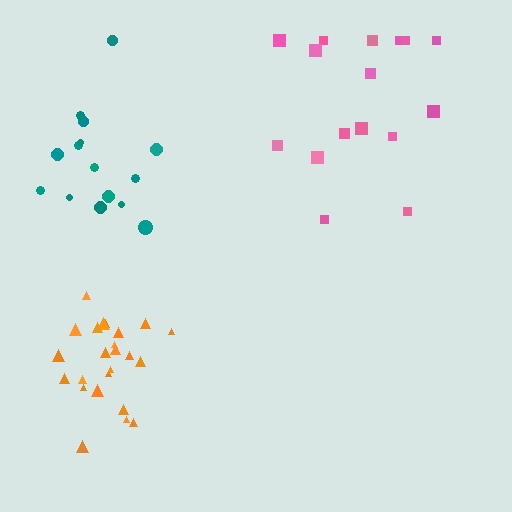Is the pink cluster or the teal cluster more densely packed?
Teal.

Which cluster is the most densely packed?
Orange.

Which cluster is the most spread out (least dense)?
Pink.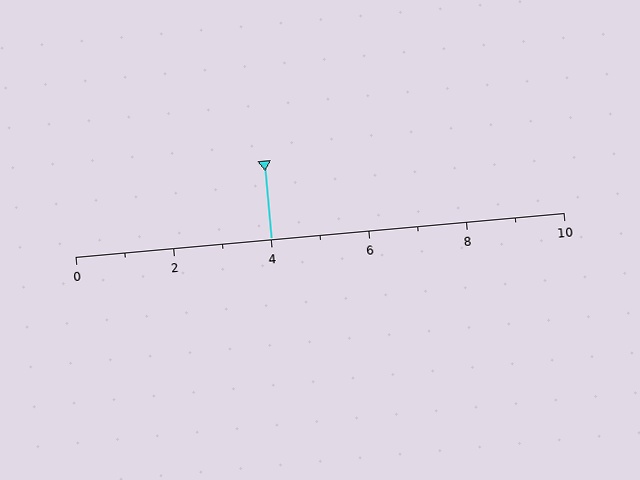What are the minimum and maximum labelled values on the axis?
The axis runs from 0 to 10.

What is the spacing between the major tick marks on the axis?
The major ticks are spaced 2 apart.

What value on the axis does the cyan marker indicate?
The marker indicates approximately 4.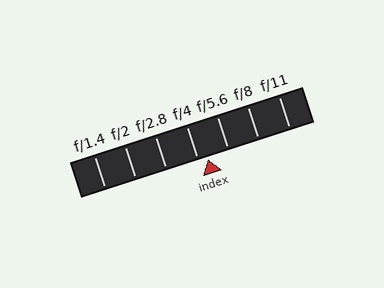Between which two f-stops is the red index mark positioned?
The index mark is between f/4 and f/5.6.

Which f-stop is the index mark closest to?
The index mark is closest to f/4.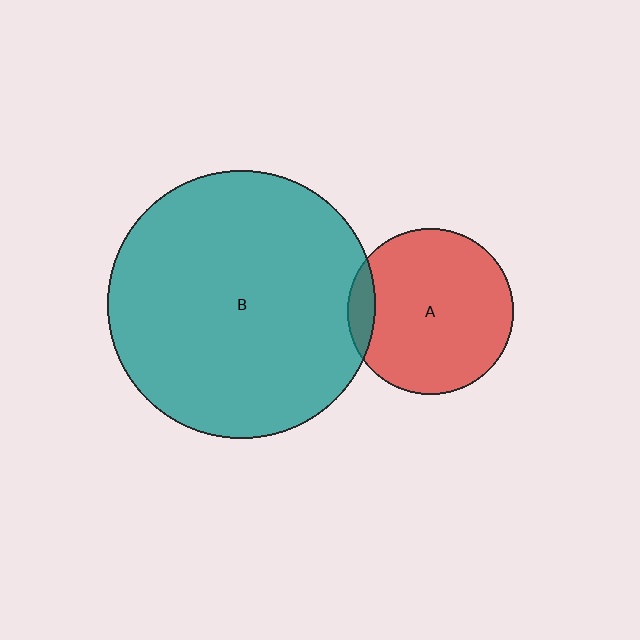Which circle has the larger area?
Circle B (teal).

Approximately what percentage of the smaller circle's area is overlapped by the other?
Approximately 10%.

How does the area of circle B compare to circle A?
Approximately 2.6 times.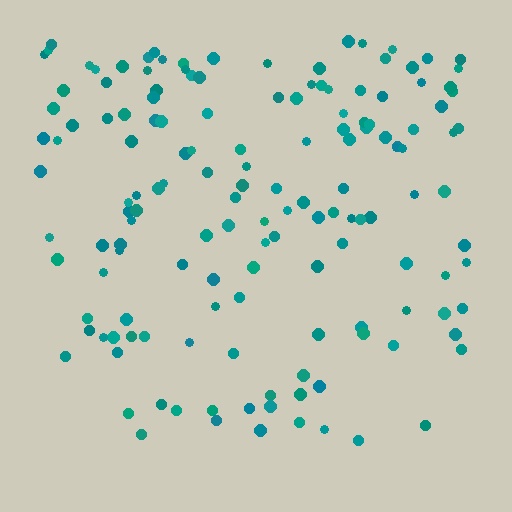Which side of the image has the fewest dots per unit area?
The bottom.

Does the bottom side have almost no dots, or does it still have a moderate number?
Still a moderate number, just noticeably fewer than the top.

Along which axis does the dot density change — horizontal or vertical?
Vertical.